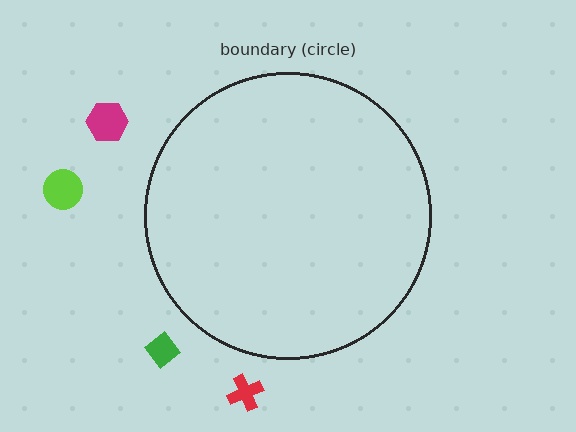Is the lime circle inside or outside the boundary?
Outside.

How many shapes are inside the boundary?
0 inside, 4 outside.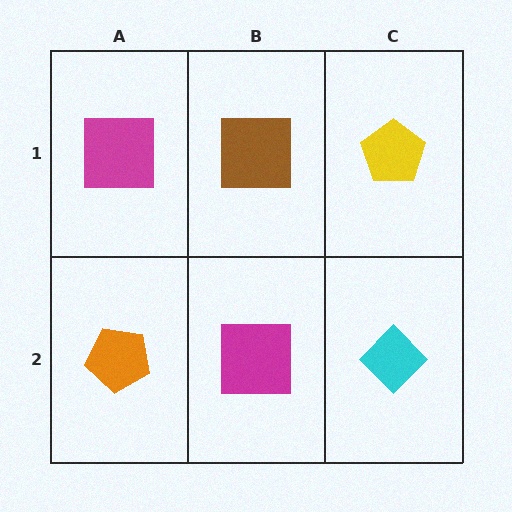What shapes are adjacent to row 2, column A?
A magenta square (row 1, column A), a magenta square (row 2, column B).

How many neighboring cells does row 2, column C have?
2.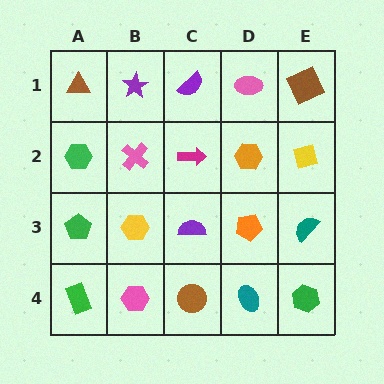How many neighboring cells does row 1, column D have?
3.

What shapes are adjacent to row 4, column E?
A teal semicircle (row 3, column E), a teal ellipse (row 4, column D).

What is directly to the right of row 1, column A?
A purple star.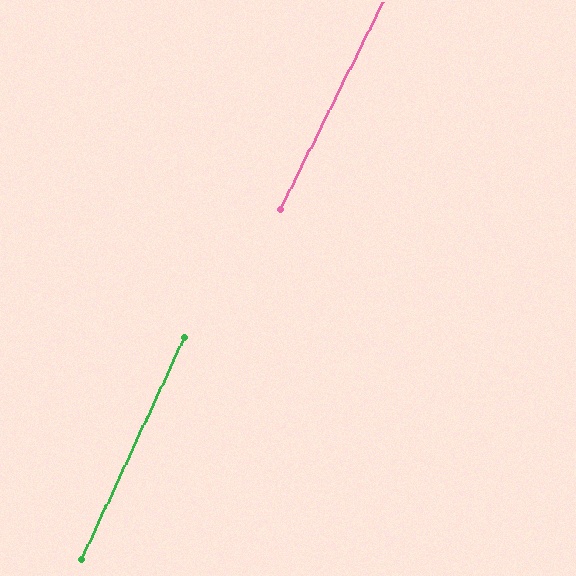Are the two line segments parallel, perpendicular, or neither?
Parallel — their directions differ by only 1.4°.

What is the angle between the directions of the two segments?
Approximately 1 degree.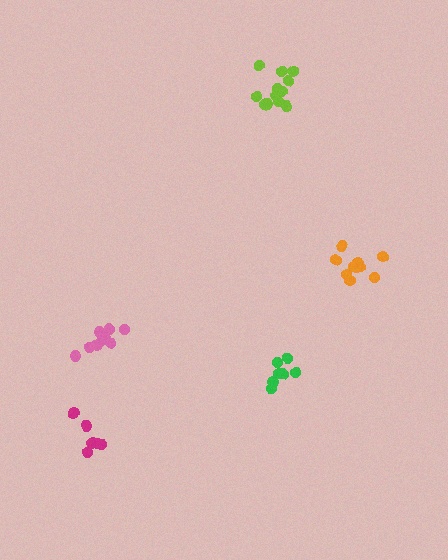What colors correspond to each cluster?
The clusters are colored: pink, green, magenta, lime, orange.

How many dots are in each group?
Group 1: 10 dots, Group 2: 7 dots, Group 3: 6 dots, Group 4: 12 dots, Group 5: 11 dots (46 total).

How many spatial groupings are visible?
There are 5 spatial groupings.